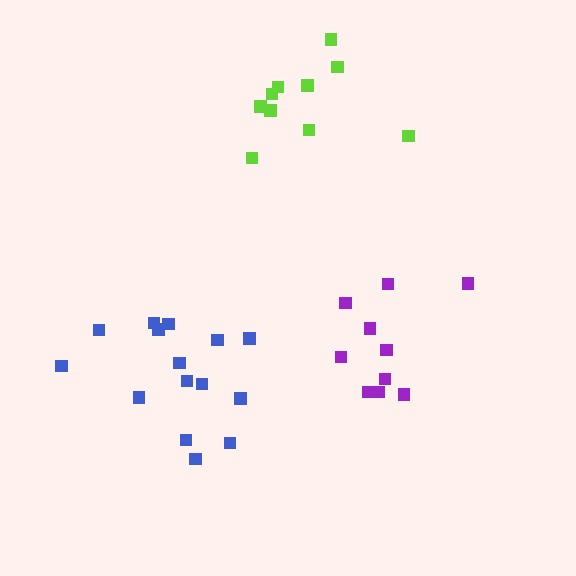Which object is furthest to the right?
The purple cluster is rightmost.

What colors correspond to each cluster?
The clusters are colored: purple, blue, lime.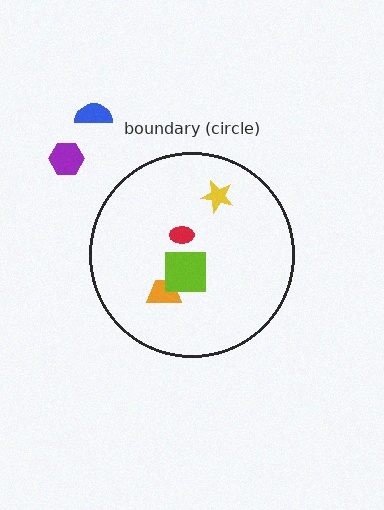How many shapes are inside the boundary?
4 inside, 2 outside.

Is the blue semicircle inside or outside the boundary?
Outside.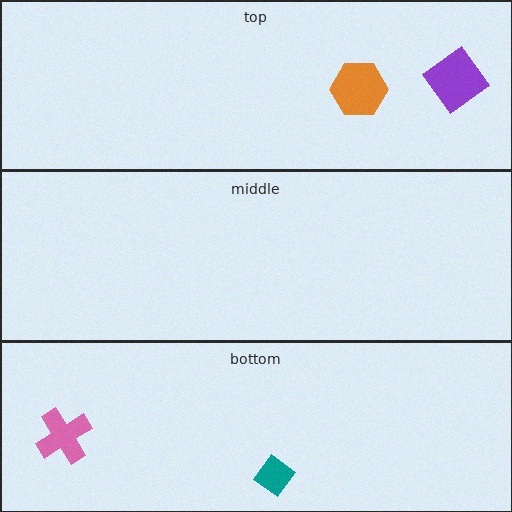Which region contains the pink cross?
The bottom region.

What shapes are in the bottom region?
The pink cross, the teal diamond.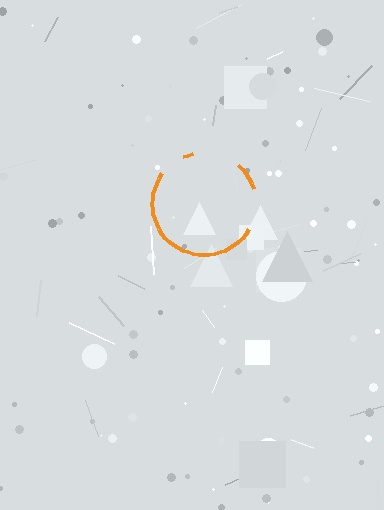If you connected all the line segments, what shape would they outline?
They would outline a circle.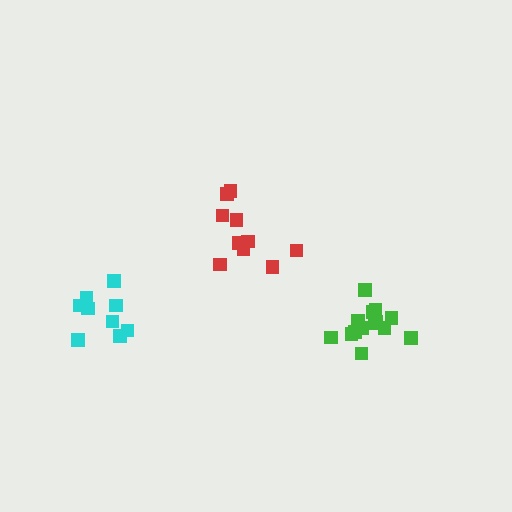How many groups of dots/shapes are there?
There are 3 groups.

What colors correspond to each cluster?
The clusters are colored: green, cyan, red.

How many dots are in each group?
Group 1: 14 dots, Group 2: 9 dots, Group 3: 10 dots (33 total).